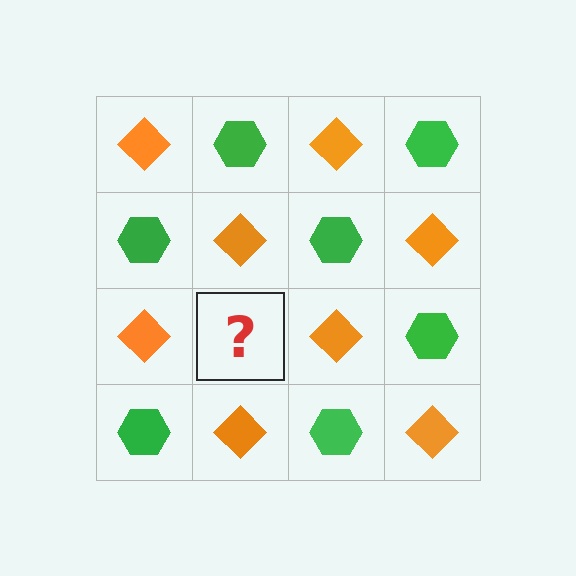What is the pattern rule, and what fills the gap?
The rule is that it alternates orange diamond and green hexagon in a checkerboard pattern. The gap should be filled with a green hexagon.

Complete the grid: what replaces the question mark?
The question mark should be replaced with a green hexagon.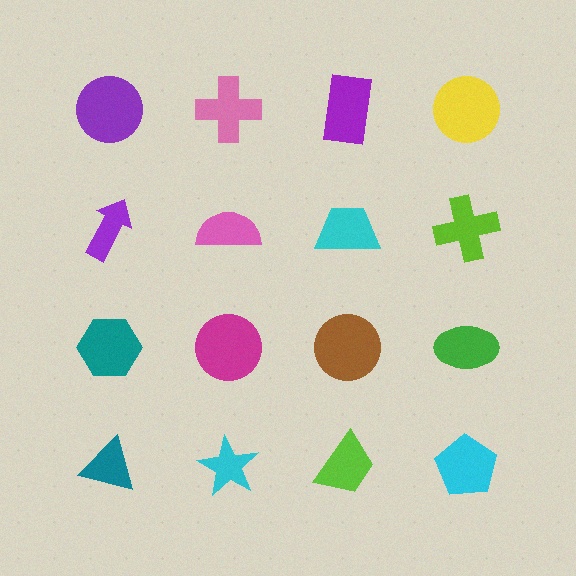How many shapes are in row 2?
4 shapes.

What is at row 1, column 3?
A purple rectangle.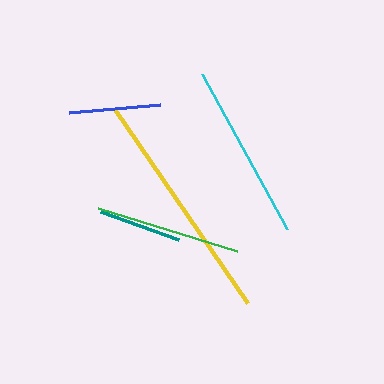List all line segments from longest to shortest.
From longest to shortest: yellow, cyan, green, blue, teal.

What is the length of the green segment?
The green segment is approximately 146 pixels long.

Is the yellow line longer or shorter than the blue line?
The yellow line is longer than the blue line.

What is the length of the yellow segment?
The yellow segment is approximately 234 pixels long.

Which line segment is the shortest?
The teal line is the shortest at approximately 83 pixels.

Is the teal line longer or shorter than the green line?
The green line is longer than the teal line.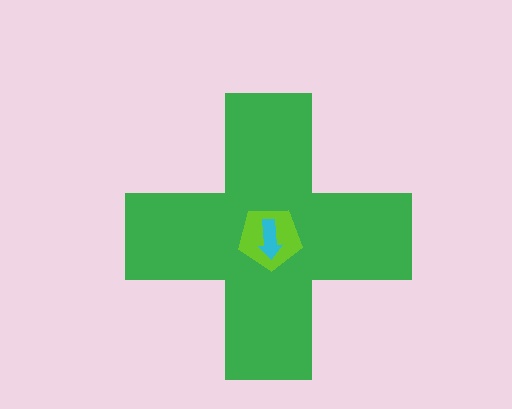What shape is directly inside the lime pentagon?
The cyan arrow.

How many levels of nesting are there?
3.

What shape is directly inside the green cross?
The lime pentagon.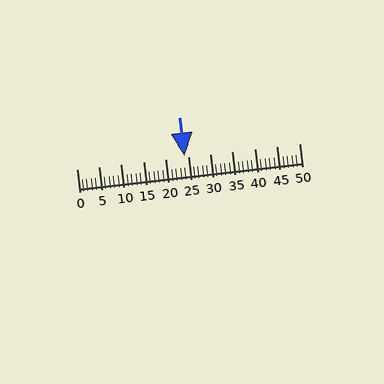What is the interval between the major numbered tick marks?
The major tick marks are spaced 5 units apart.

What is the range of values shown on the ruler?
The ruler shows values from 0 to 50.